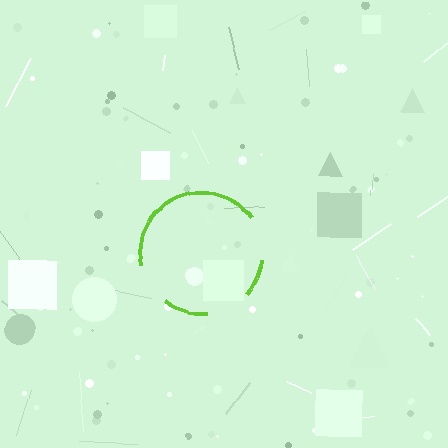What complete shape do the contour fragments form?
The contour fragments form a circle.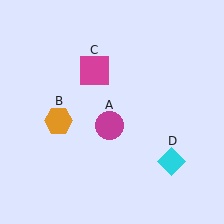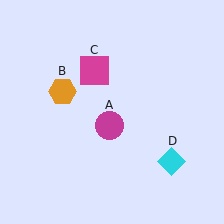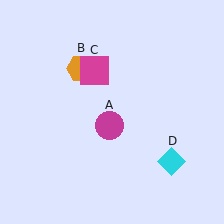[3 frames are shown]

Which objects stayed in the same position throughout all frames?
Magenta circle (object A) and magenta square (object C) and cyan diamond (object D) remained stationary.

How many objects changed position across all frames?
1 object changed position: orange hexagon (object B).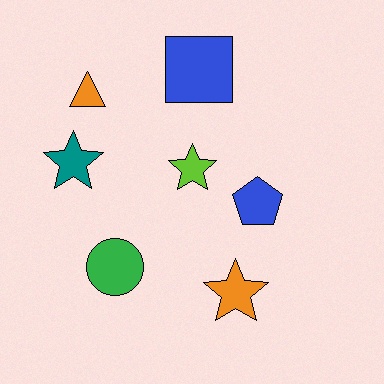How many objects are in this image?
There are 7 objects.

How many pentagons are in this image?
There is 1 pentagon.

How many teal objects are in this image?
There is 1 teal object.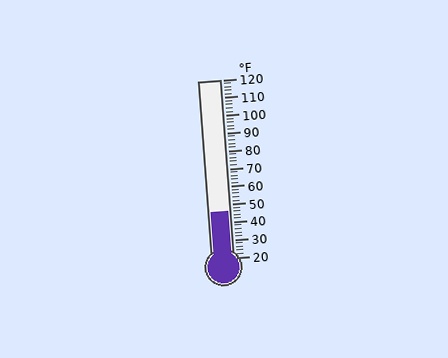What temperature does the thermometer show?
The thermometer shows approximately 46°F.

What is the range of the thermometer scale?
The thermometer scale ranges from 20°F to 120°F.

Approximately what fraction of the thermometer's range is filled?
The thermometer is filled to approximately 25% of its range.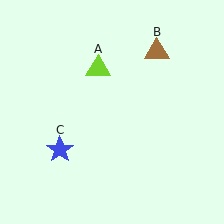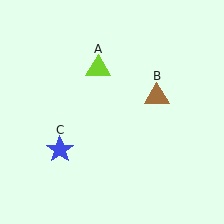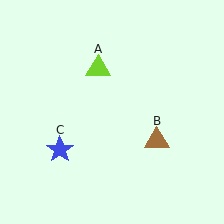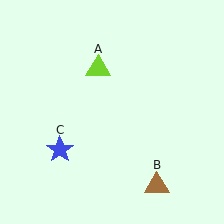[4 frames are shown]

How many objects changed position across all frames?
1 object changed position: brown triangle (object B).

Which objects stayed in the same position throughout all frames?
Lime triangle (object A) and blue star (object C) remained stationary.